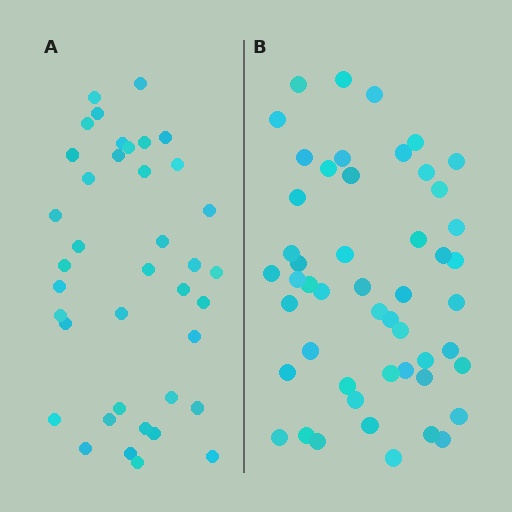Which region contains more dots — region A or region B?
Region B (the right region) has more dots.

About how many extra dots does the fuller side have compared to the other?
Region B has roughly 12 or so more dots than region A.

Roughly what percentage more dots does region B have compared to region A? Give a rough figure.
About 30% more.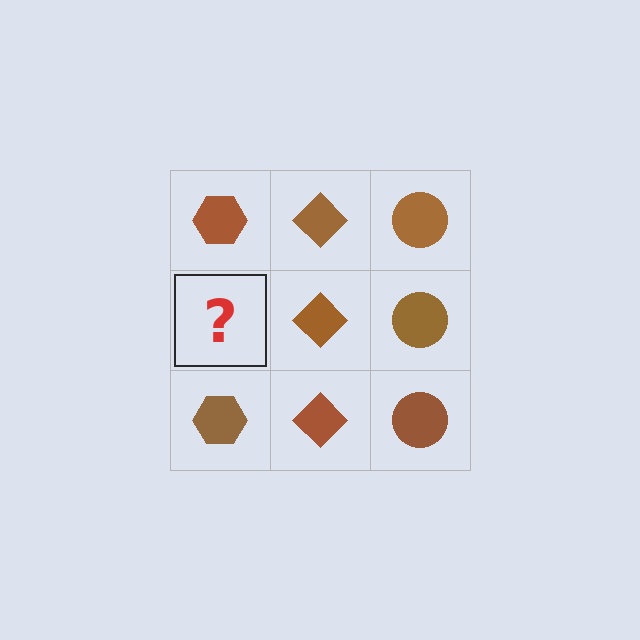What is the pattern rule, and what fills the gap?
The rule is that each column has a consistent shape. The gap should be filled with a brown hexagon.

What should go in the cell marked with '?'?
The missing cell should contain a brown hexagon.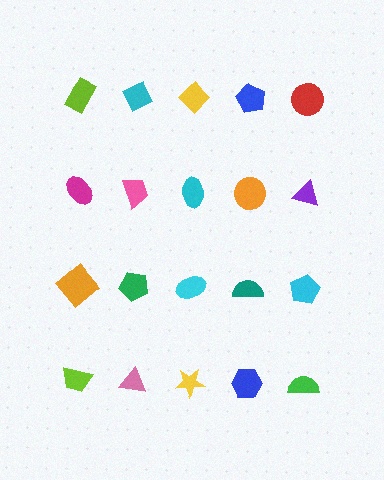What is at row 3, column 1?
An orange diamond.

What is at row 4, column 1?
A lime trapezoid.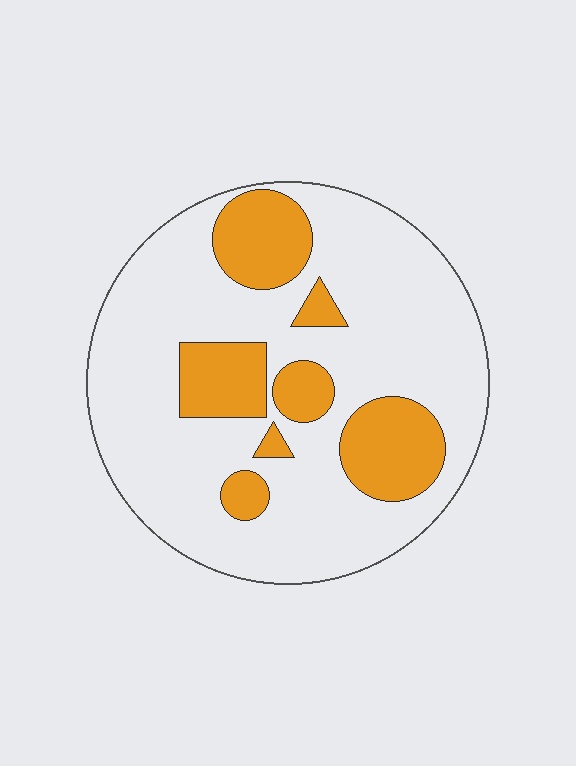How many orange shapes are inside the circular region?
7.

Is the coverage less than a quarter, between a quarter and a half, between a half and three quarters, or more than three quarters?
Less than a quarter.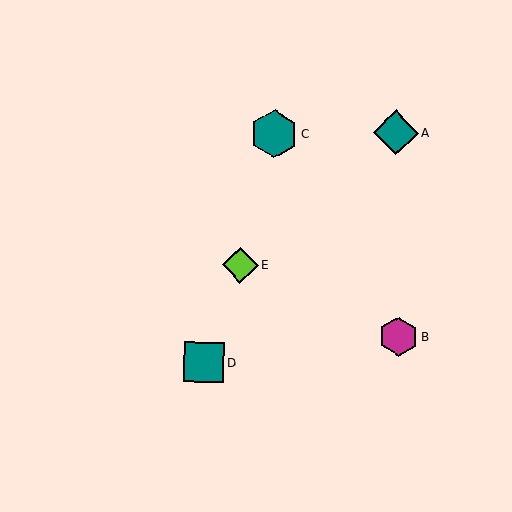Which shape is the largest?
The teal hexagon (labeled C) is the largest.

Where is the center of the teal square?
The center of the teal square is at (204, 362).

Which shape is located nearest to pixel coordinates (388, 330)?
The magenta hexagon (labeled B) at (398, 337) is nearest to that location.